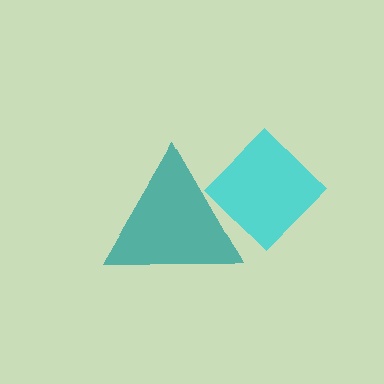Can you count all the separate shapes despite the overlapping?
Yes, there are 2 separate shapes.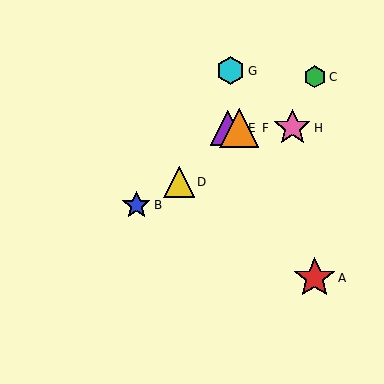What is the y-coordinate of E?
Object E is at y≈128.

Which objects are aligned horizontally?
Objects E, F, H are aligned horizontally.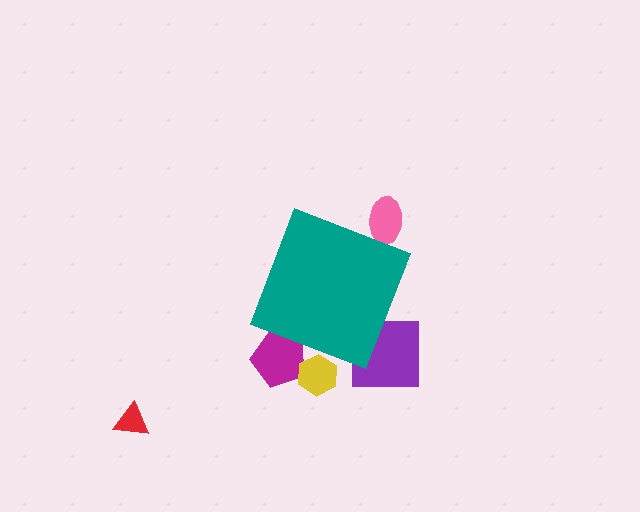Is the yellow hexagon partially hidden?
Yes, the yellow hexagon is partially hidden behind the teal diamond.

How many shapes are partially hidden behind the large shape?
4 shapes are partially hidden.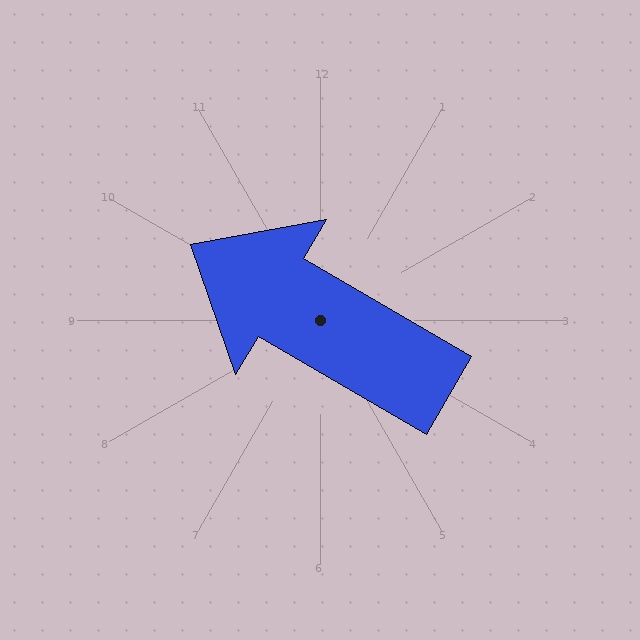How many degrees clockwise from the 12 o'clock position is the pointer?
Approximately 300 degrees.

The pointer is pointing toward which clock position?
Roughly 10 o'clock.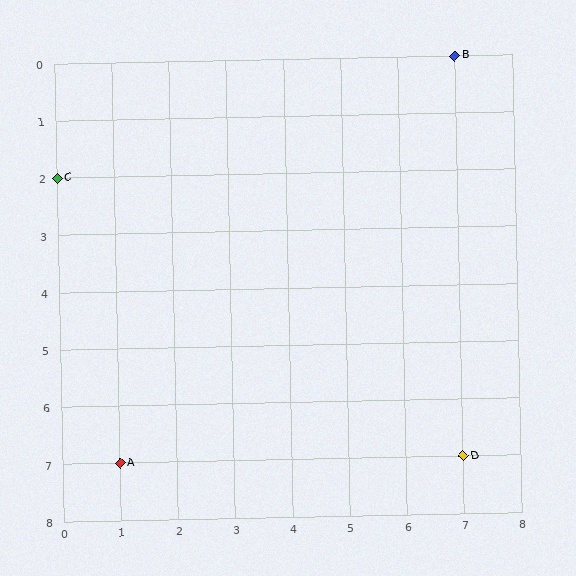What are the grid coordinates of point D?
Point D is at grid coordinates (7, 7).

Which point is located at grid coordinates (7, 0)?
Point B is at (7, 0).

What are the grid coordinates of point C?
Point C is at grid coordinates (0, 2).